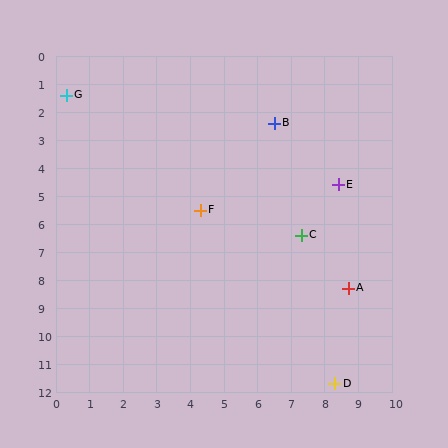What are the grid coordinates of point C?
Point C is at approximately (7.3, 6.4).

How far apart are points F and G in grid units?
Points F and G are about 5.7 grid units apart.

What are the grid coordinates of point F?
Point F is at approximately (4.3, 5.5).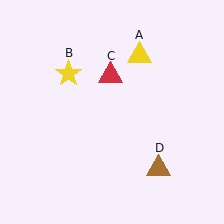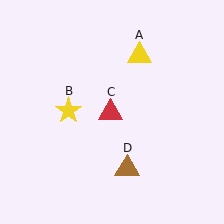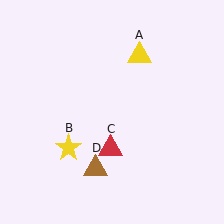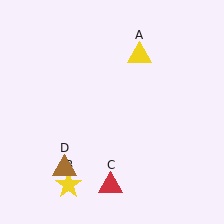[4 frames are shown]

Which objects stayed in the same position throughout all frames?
Yellow triangle (object A) remained stationary.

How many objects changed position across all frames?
3 objects changed position: yellow star (object B), red triangle (object C), brown triangle (object D).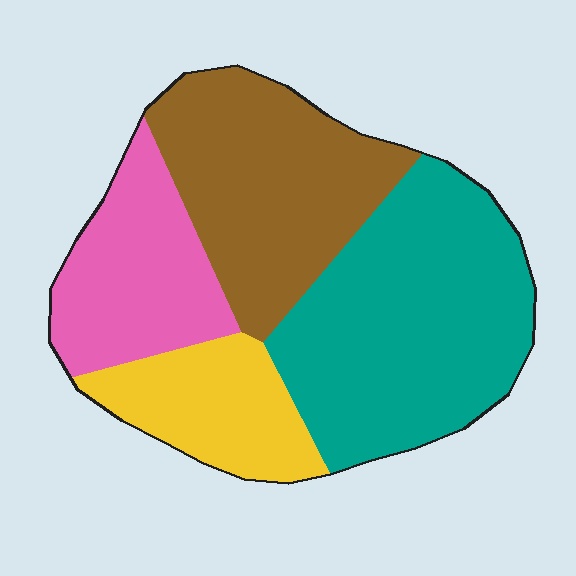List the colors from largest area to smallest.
From largest to smallest: teal, brown, pink, yellow.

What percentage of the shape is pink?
Pink covers around 20% of the shape.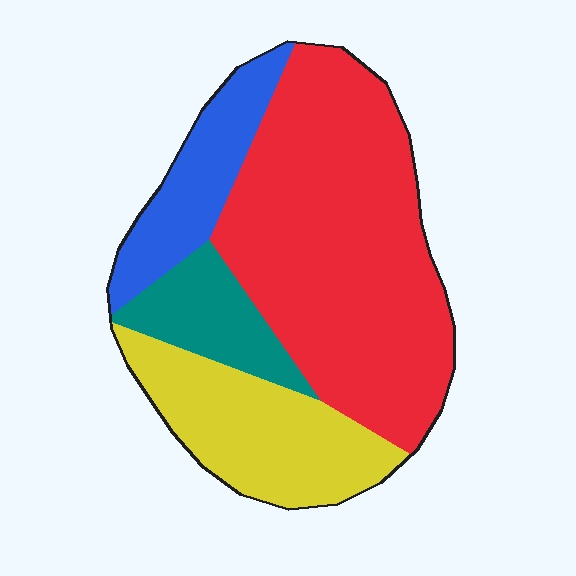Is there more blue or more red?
Red.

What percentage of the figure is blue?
Blue covers around 15% of the figure.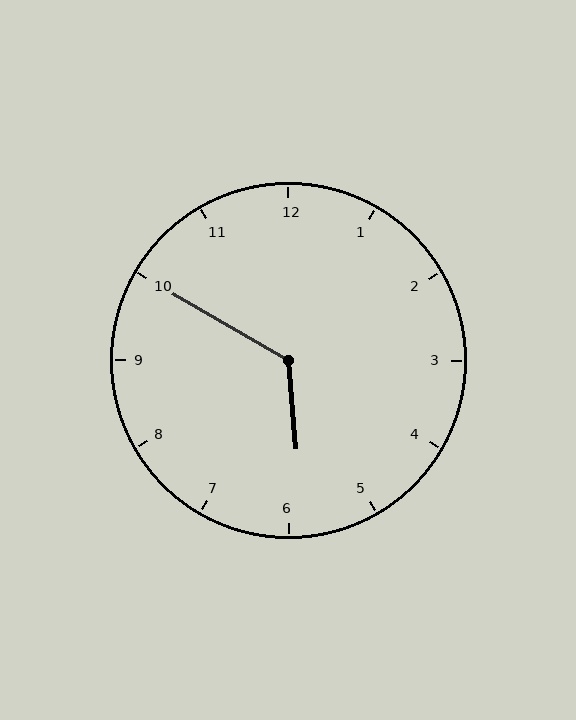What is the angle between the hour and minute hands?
Approximately 125 degrees.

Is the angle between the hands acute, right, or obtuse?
It is obtuse.